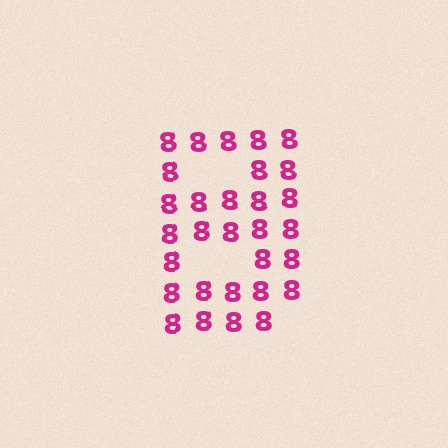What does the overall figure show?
The overall figure shows the letter B.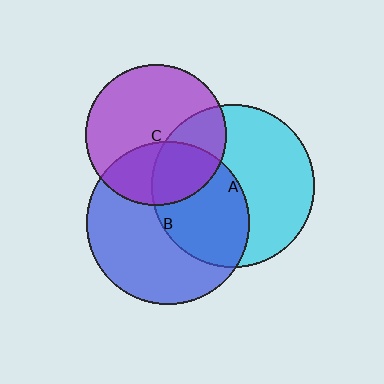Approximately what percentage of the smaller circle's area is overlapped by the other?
Approximately 45%.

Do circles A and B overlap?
Yes.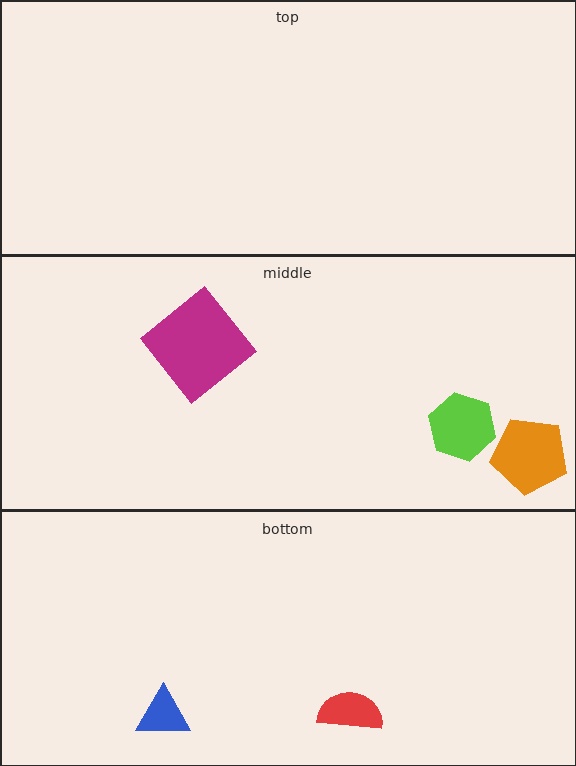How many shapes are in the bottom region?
2.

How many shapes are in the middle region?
3.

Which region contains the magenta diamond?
The middle region.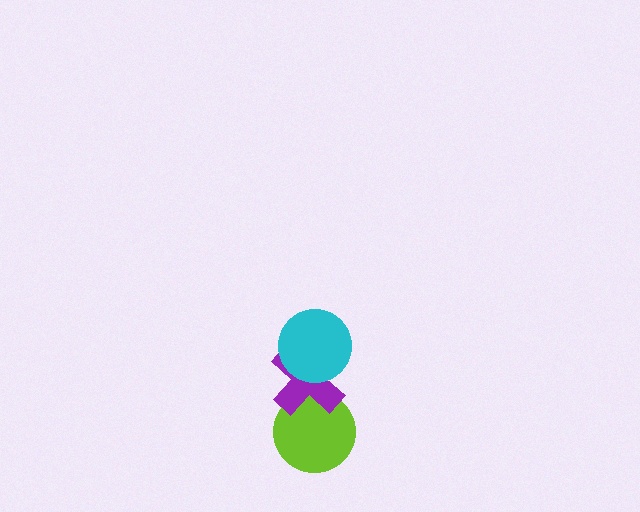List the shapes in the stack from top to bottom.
From top to bottom: the cyan circle, the purple cross, the lime circle.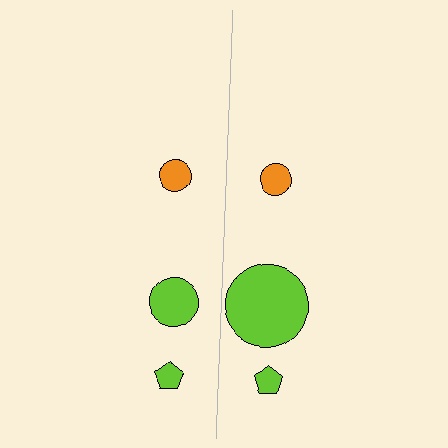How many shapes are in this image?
There are 6 shapes in this image.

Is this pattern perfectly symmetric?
No, the pattern is not perfectly symmetric. The lime circle on the right side has a different size than its mirror counterpart.